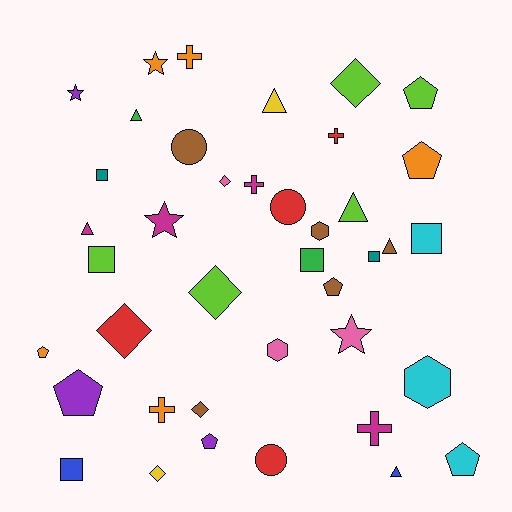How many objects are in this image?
There are 40 objects.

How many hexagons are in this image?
There are 3 hexagons.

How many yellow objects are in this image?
There are 2 yellow objects.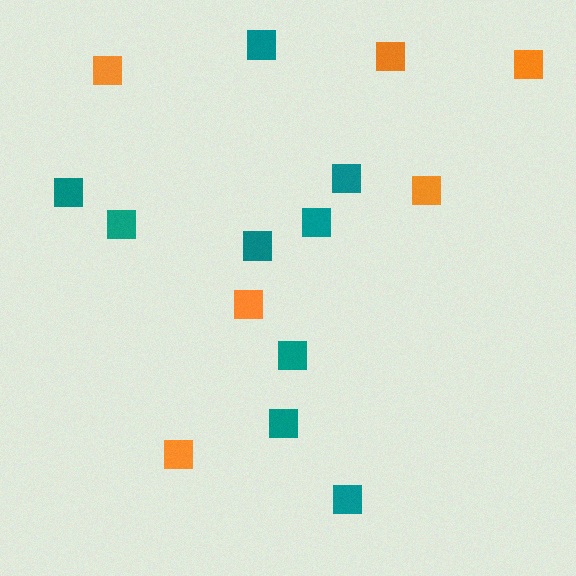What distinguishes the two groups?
There are 2 groups: one group of teal squares (9) and one group of orange squares (6).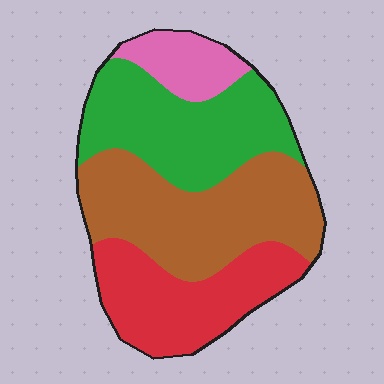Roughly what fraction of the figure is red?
Red takes up about one quarter (1/4) of the figure.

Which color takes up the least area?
Pink, at roughly 10%.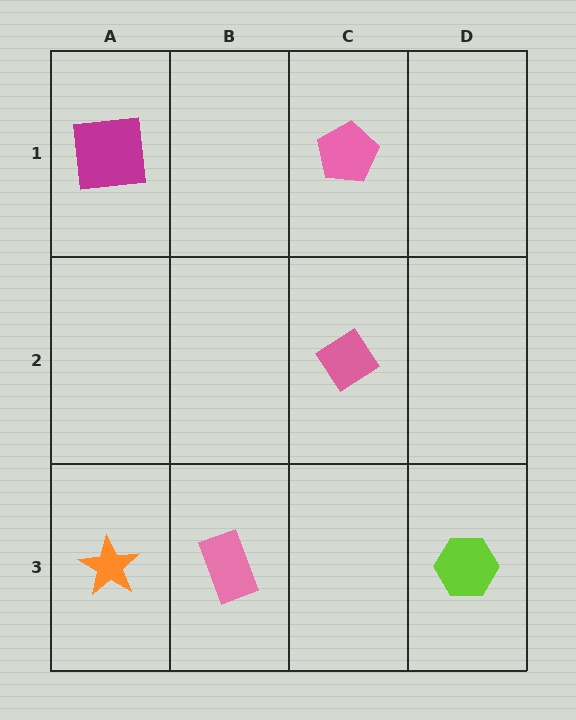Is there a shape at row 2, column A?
No, that cell is empty.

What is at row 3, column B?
A pink rectangle.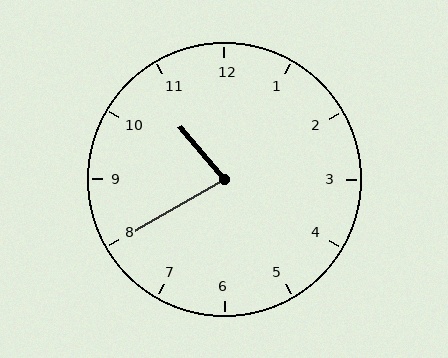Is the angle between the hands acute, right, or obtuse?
It is acute.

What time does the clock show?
10:40.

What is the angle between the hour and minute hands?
Approximately 80 degrees.